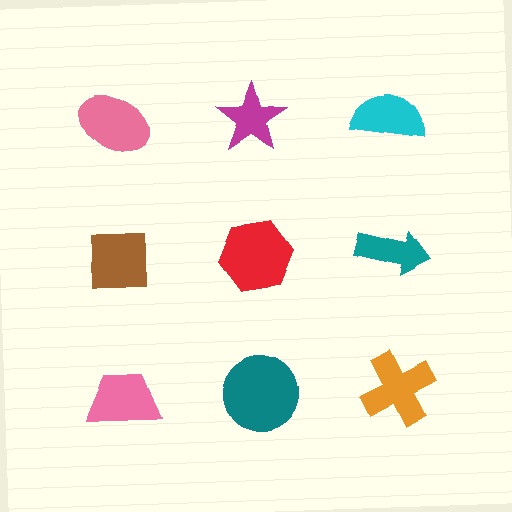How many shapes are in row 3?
3 shapes.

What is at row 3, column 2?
A teal circle.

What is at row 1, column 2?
A magenta star.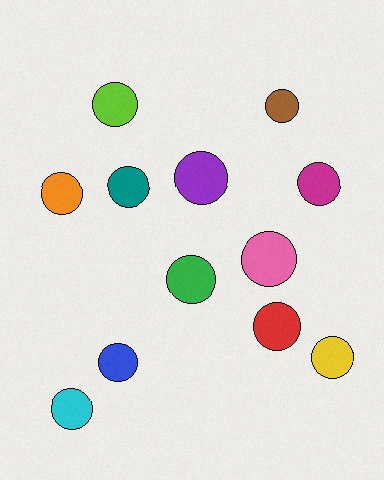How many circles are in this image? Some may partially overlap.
There are 12 circles.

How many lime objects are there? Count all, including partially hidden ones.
There is 1 lime object.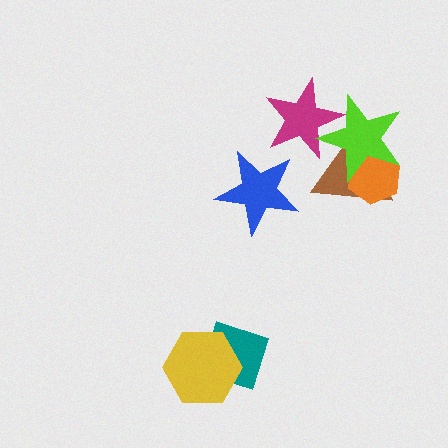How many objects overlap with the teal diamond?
1 object overlaps with the teal diamond.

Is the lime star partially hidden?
No, no other shape covers it.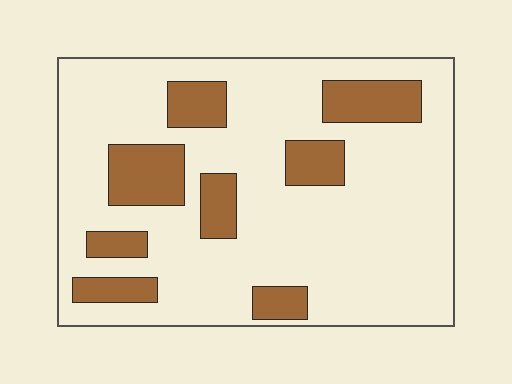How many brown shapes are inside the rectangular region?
8.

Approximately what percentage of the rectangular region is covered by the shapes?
Approximately 20%.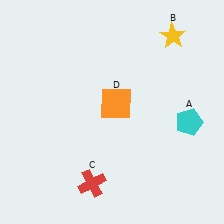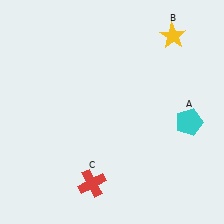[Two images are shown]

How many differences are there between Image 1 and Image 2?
There is 1 difference between the two images.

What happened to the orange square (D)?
The orange square (D) was removed in Image 2. It was in the top-right area of Image 1.